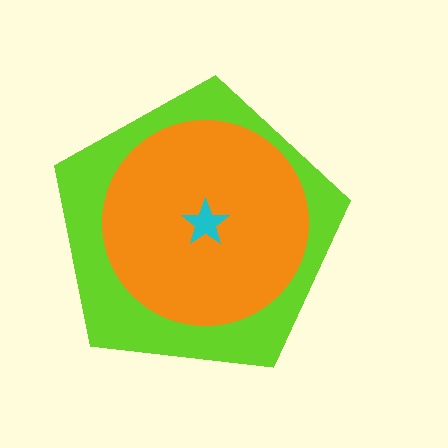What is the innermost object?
The cyan star.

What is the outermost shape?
The lime pentagon.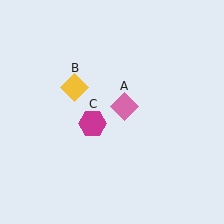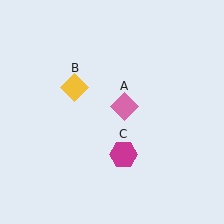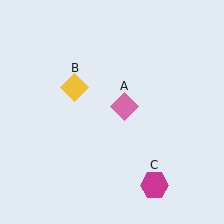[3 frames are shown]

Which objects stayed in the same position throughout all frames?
Pink diamond (object A) and yellow diamond (object B) remained stationary.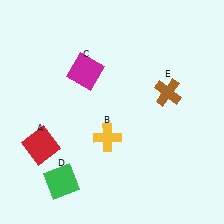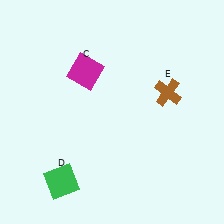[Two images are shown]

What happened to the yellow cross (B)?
The yellow cross (B) was removed in Image 2. It was in the bottom-left area of Image 1.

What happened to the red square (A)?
The red square (A) was removed in Image 2. It was in the bottom-left area of Image 1.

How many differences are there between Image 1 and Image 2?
There are 2 differences between the two images.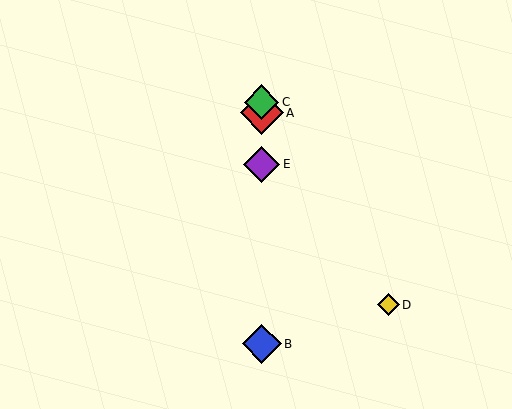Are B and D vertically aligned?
No, B is at x≈262 and D is at x≈388.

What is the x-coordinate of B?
Object B is at x≈262.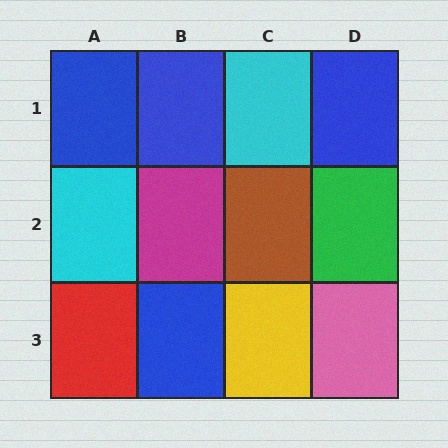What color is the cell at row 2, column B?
Magenta.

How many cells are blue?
4 cells are blue.